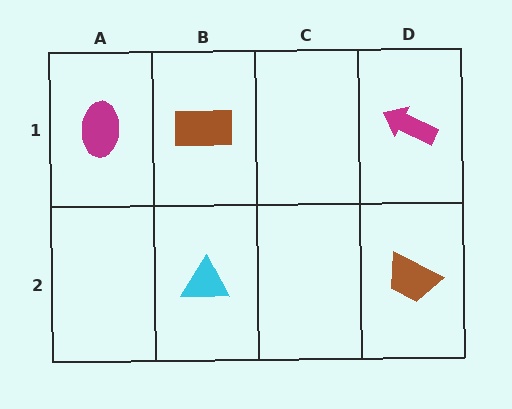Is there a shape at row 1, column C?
No, that cell is empty.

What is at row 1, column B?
A brown rectangle.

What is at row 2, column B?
A cyan triangle.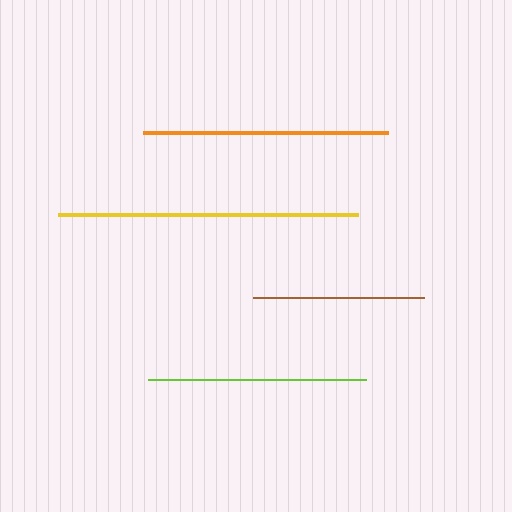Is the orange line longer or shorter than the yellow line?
The yellow line is longer than the orange line.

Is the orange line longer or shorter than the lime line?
The orange line is longer than the lime line.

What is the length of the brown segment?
The brown segment is approximately 171 pixels long.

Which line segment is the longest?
The yellow line is the longest at approximately 300 pixels.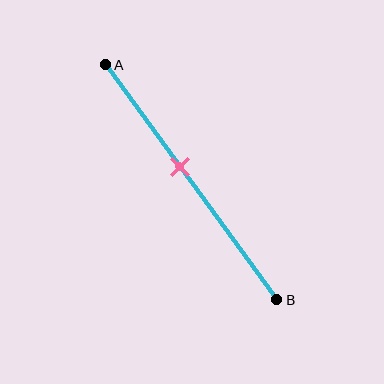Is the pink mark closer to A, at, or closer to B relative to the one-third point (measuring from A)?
The pink mark is closer to point B than the one-third point of segment AB.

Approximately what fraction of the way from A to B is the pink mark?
The pink mark is approximately 45% of the way from A to B.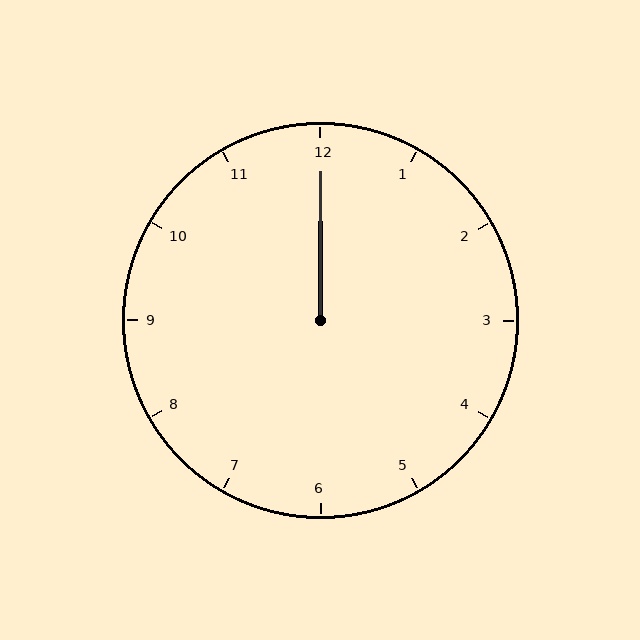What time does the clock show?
12:00.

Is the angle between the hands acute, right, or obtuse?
It is acute.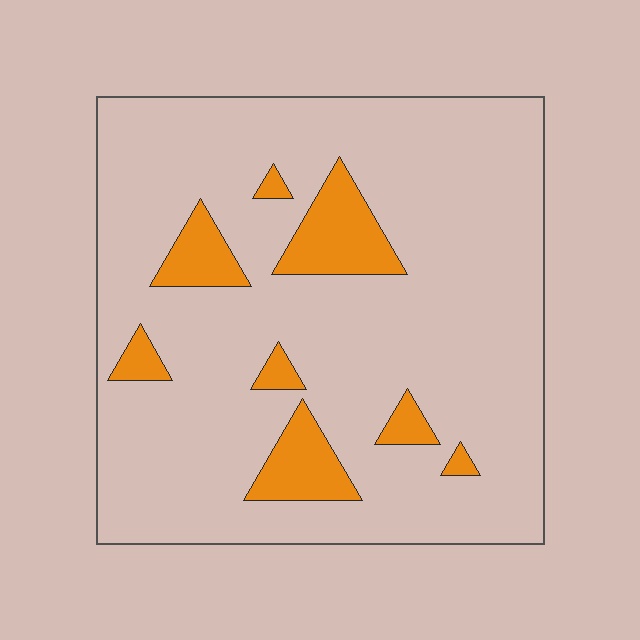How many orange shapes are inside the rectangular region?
8.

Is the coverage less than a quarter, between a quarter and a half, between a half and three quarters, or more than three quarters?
Less than a quarter.